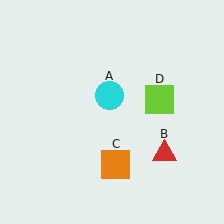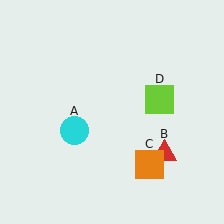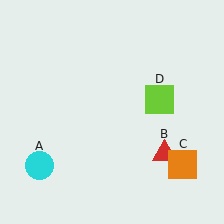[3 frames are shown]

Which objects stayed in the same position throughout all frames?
Red triangle (object B) and lime square (object D) remained stationary.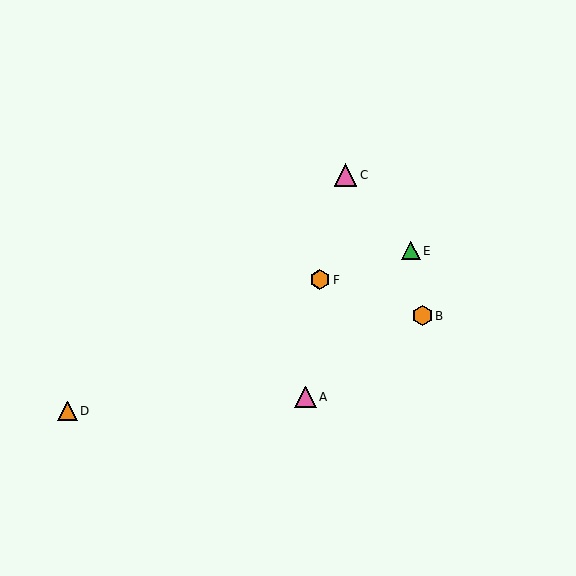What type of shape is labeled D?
Shape D is an orange triangle.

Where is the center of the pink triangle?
The center of the pink triangle is at (345, 175).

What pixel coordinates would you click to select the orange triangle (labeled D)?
Click at (68, 411) to select the orange triangle D.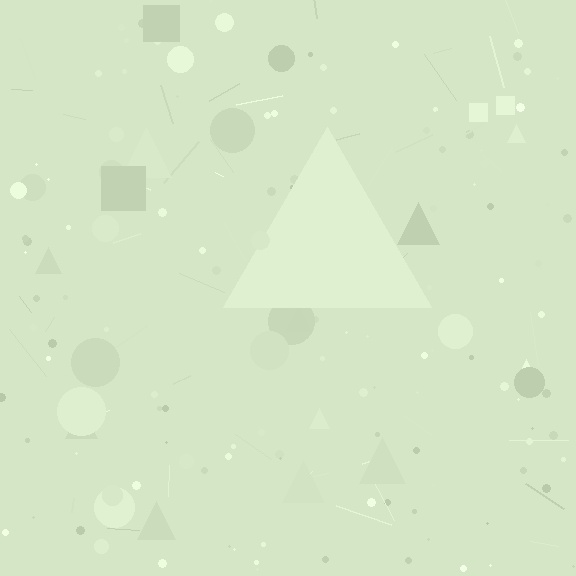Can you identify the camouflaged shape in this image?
The camouflaged shape is a triangle.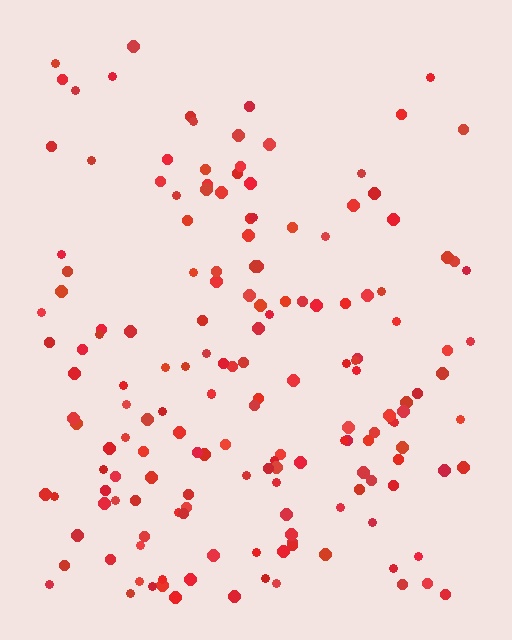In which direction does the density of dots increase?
From top to bottom, with the bottom side densest.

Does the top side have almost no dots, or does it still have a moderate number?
Still a moderate number, just noticeably fewer than the bottom.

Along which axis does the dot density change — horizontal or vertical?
Vertical.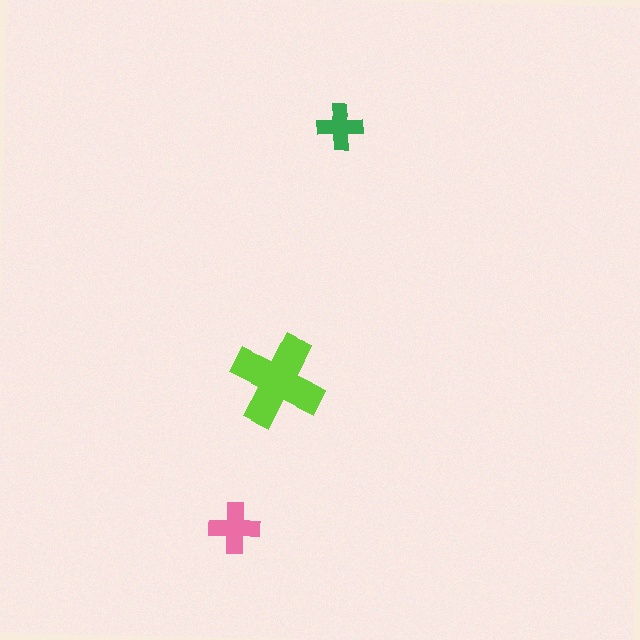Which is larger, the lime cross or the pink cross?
The lime one.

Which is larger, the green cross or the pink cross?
The pink one.